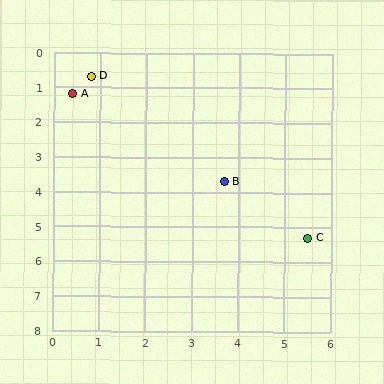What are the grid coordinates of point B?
Point B is at approximately (3.7, 3.7).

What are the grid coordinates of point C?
Point C is at approximately (5.5, 5.3).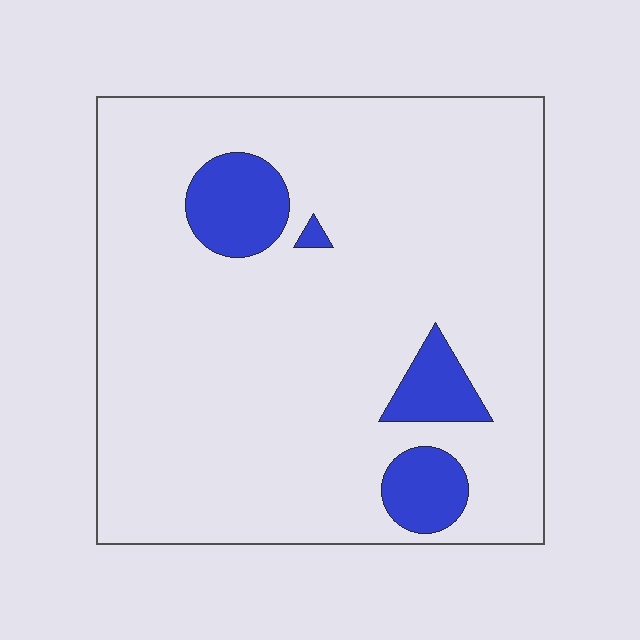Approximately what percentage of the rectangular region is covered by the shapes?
Approximately 10%.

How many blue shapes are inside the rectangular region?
4.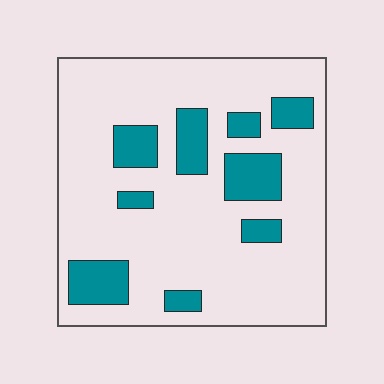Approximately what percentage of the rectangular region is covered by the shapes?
Approximately 20%.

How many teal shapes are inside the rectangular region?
9.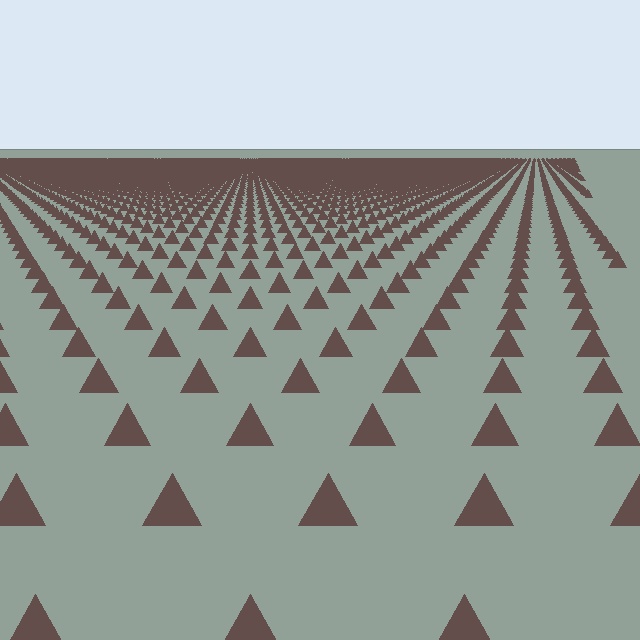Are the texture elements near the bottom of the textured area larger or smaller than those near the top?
Larger. Near the bottom, elements are closer to the viewer and appear at a bigger on-screen size.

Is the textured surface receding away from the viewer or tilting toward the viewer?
The surface is receding away from the viewer. Texture elements get smaller and denser toward the top.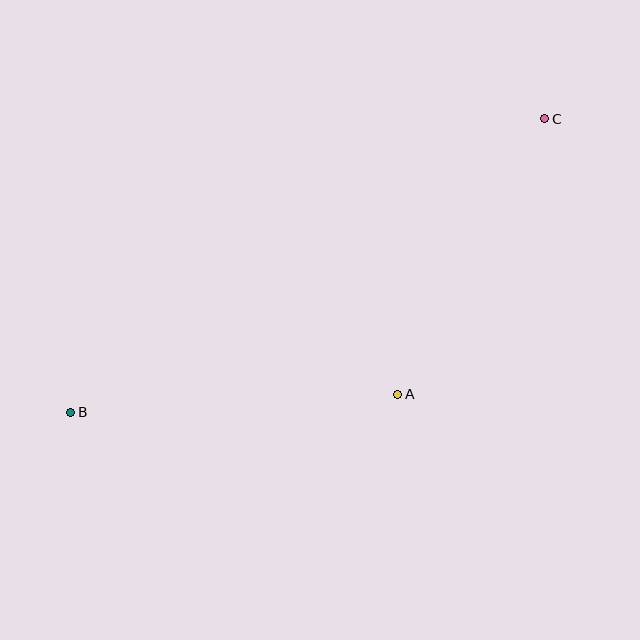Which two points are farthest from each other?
Points B and C are farthest from each other.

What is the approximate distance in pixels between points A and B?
The distance between A and B is approximately 327 pixels.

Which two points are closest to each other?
Points A and C are closest to each other.